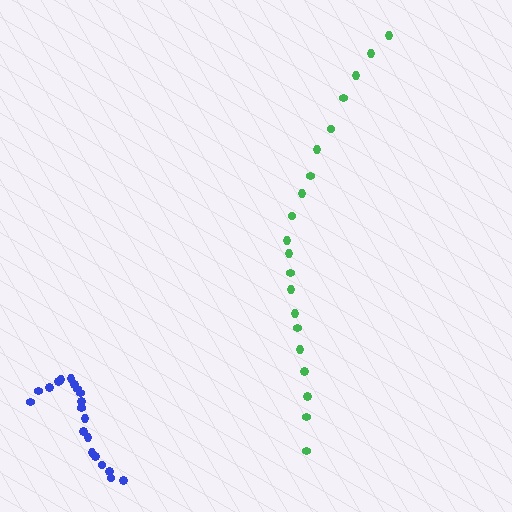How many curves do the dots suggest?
There are 2 distinct paths.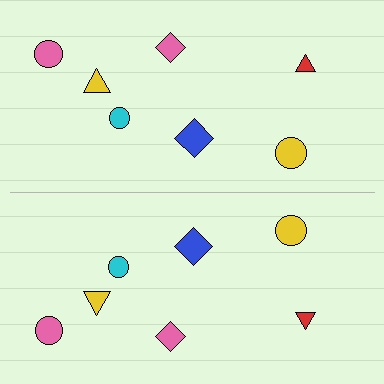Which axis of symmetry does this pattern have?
The pattern has a horizontal axis of symmetry running through the center of the image.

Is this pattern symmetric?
Yes, this pattern has bilateral (reflection) symmetry.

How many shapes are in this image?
There are 14 shapes in this image.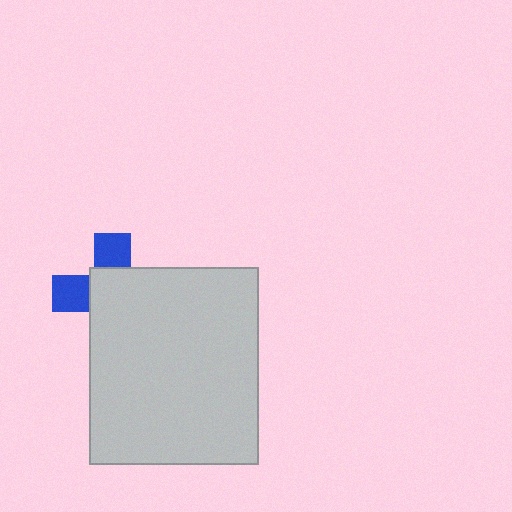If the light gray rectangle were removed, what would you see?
You would see the complete blue cross.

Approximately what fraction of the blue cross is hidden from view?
Roughly 65% of the blue cross is hidden behind the light gray rectangle.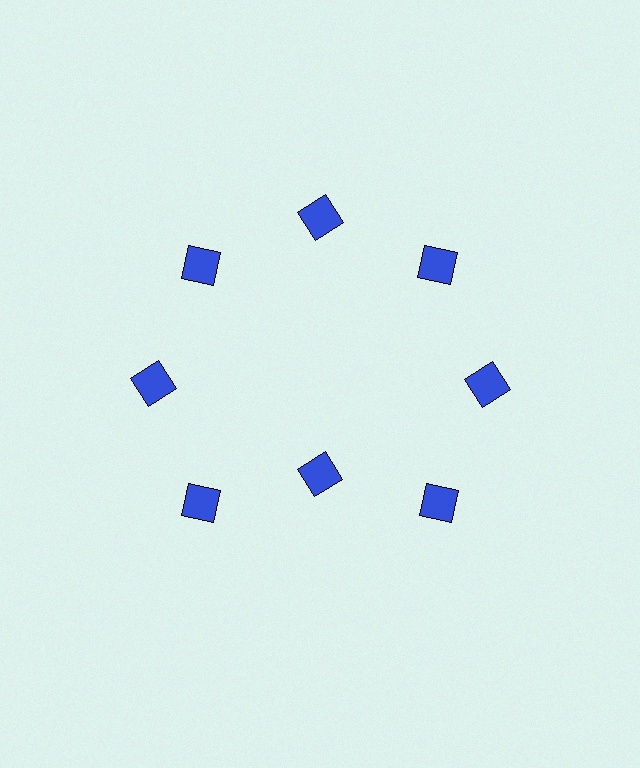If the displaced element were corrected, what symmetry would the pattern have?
It would have 8-fold rotational symmetry — the pattern would map onto itself every 45 degrees.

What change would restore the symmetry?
The symmetry would be restored by moving it outward, back onto the ring so that all 8 diamonds sit at equal angles and equal distance from the center.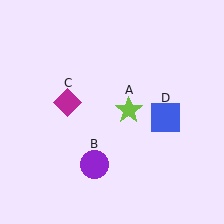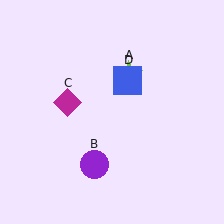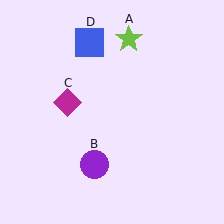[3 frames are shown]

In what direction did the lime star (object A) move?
The lime star (object A) moved up.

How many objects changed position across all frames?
2 objects changed position: lime star (object A), blue square (object D).